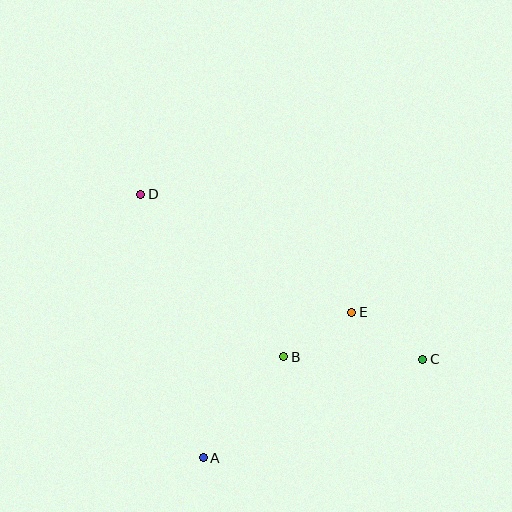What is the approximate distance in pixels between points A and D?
The distance between A and D is approximately 271 pixels.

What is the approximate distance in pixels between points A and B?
The distance between A and B is approximately 129 pixels.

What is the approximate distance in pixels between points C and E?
The distance between C and E is approximately 85 pixels.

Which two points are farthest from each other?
Points C and D are farthest from each other.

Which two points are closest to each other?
Points B and E are closest to each other.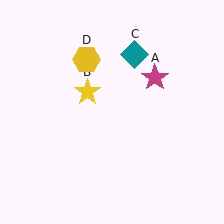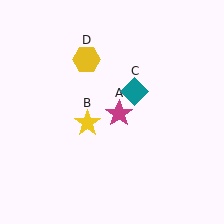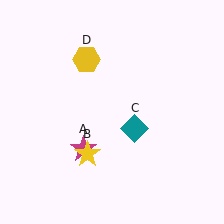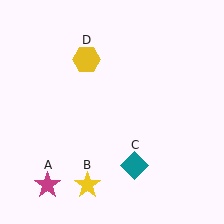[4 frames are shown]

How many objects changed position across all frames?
3 objects changed position: magenta star (object A), yellow star (object B), teal diamond (object C).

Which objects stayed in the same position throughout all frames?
Yellow hexagon (object D) remained stationary.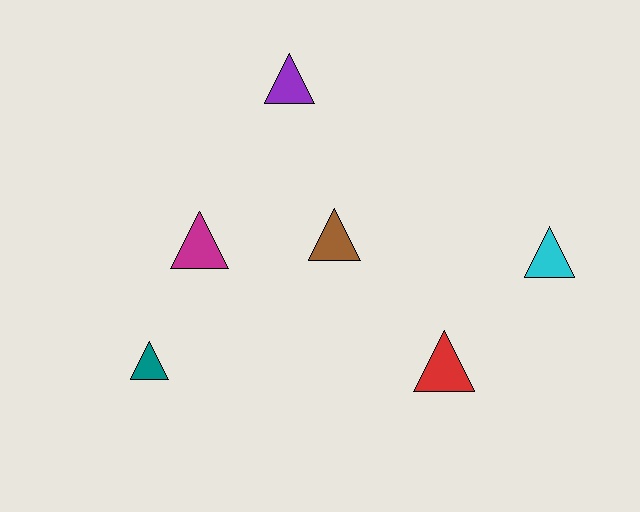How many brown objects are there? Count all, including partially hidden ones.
There is 1 brown object.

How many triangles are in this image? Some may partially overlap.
There are 6 triangles.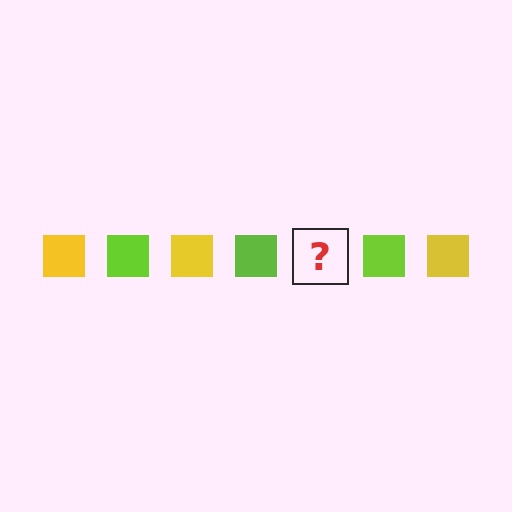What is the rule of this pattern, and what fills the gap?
The rule is that the pattern cycles through yellow, lime squares. The gap should be filled with a yellow square.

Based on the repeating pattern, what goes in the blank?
The blank should be a yellow square.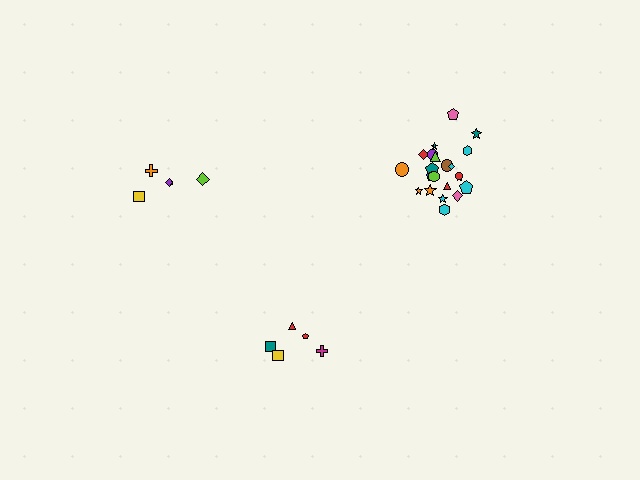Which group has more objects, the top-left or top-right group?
The top-right group.